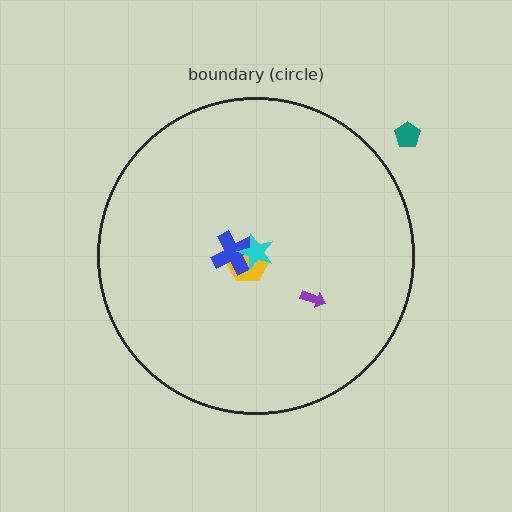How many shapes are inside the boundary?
4 inside, 1 outside.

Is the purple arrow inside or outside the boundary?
Inside.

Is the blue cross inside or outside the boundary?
Inside.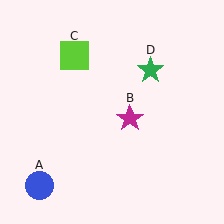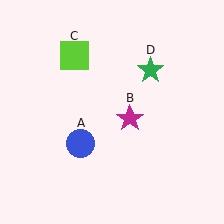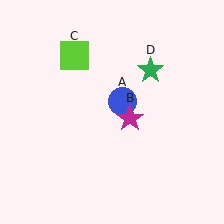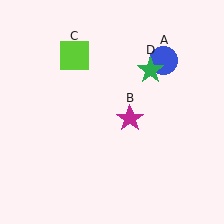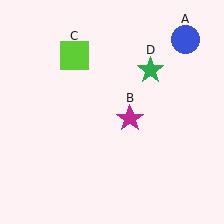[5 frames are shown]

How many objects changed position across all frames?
1 object changed position: blue circle (object A).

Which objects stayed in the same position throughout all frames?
Magenta star (object B) and lime square (object C) and green star (object D) remained stationary.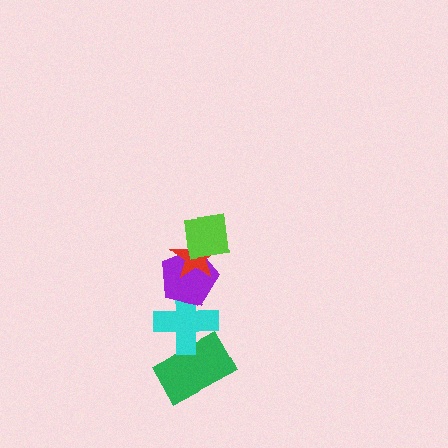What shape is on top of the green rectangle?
The cyan cross is on top of the green rectangle.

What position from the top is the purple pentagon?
The purple pentagon is 3rd from the top.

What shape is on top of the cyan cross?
The purple pentagon is on top of the cyan cross.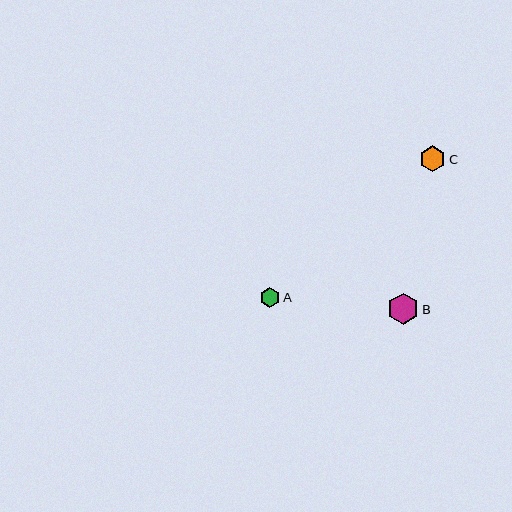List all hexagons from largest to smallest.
From largest to smallest: B, C, A.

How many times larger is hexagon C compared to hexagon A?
Hexagon C is approximately 1.3 times the size of hexagon A.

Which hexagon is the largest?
Hexagon B is the largest with a size of approximately 31 pixels.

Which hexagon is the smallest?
Hexagon A is the smallest with a size of approximately 20 pixels.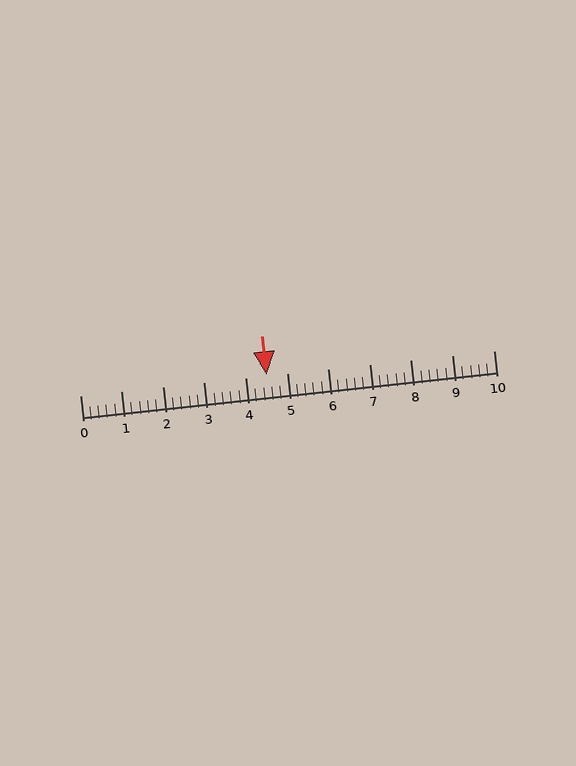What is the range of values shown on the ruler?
The ruler shows values from 0 to 10.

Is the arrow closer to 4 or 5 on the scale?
The arrow is closer to 5.